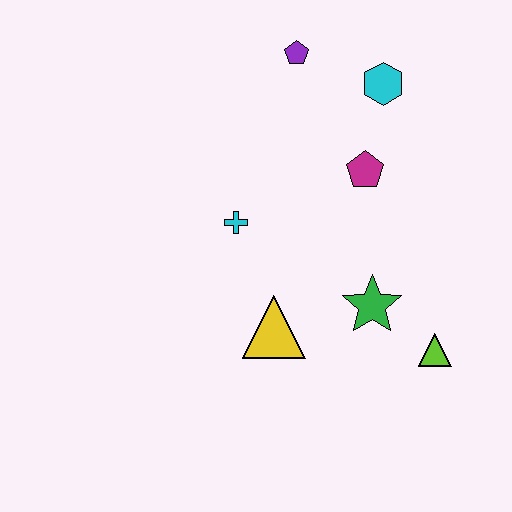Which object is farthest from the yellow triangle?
The purple pentagon is farthest from the yellow triangle.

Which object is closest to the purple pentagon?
The cyan hexagon is closest to the purple pentagon.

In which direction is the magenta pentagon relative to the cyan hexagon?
The magenta pentagon is below the cyan hexagon.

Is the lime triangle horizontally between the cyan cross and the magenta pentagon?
No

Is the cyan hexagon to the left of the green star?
No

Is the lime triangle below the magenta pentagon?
Yes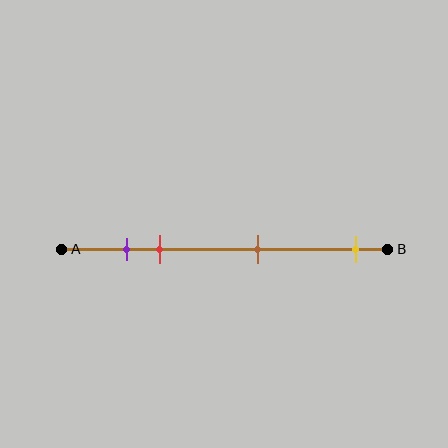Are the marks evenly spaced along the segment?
No, the marks are not evenly spaced.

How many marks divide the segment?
There are 4 marks dividing the segment.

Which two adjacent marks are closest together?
The purple and red marks are the closest adjacent pair.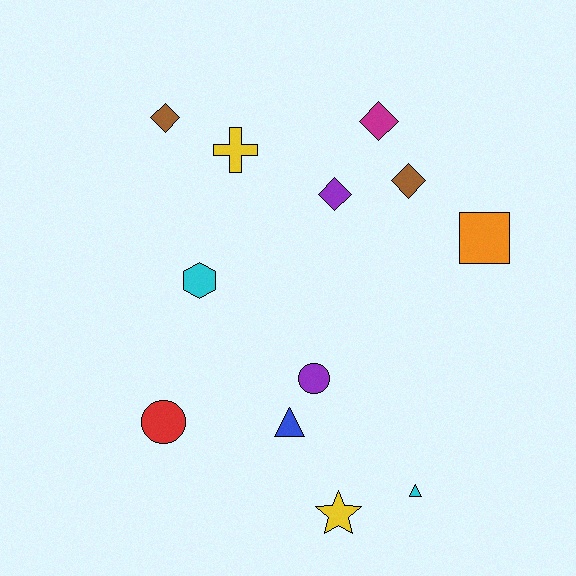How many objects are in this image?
There are 12 objects.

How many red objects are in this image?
There is 1 red object.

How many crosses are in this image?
There is 1 cross.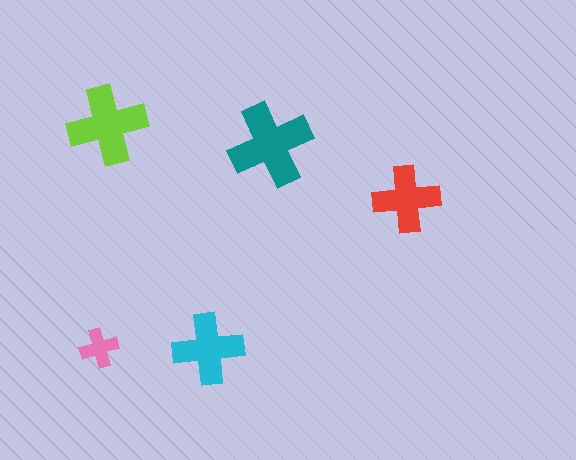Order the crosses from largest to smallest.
the teal one, the lime one, the cyan one, the red one, the pink one.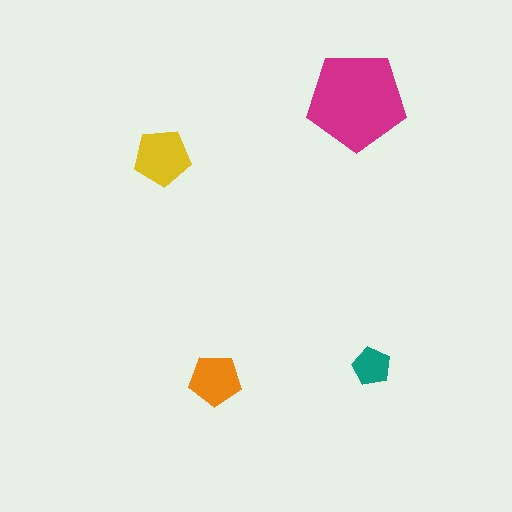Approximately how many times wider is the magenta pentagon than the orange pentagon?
About 2 times wider.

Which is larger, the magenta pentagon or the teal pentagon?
The magenta one.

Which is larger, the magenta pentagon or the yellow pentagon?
The magenta one.